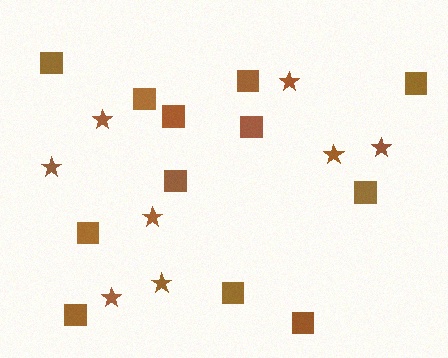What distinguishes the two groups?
There are 2 groups: one group of squares (12) and one group of stars (8).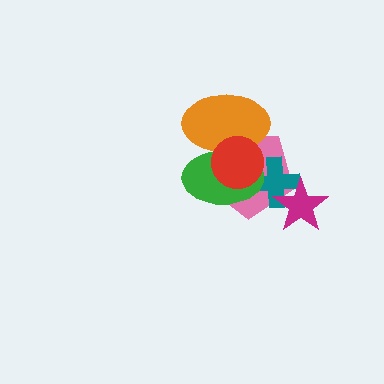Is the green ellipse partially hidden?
Yes, it is partially covered by another shape.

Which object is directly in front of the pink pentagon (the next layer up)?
The teal cross is directly in front of the pink pentagon.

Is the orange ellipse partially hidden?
Yes, it is partially covered by another shape.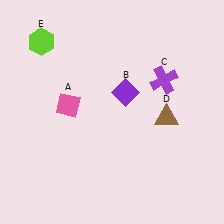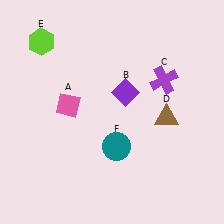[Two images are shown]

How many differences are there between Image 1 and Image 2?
There is 1 difference between the two images.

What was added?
A teal circle (F) was added in Image 2.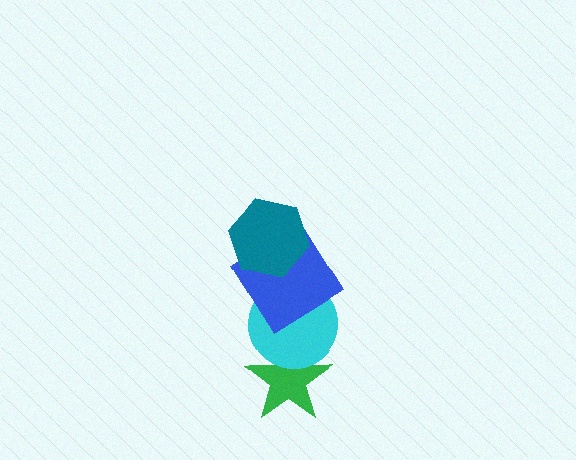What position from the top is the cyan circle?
The cyan circle is 3rd from the top.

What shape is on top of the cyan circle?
The blue diamond is on top of the cyan circle.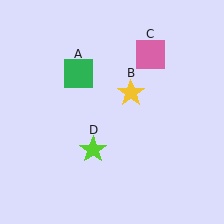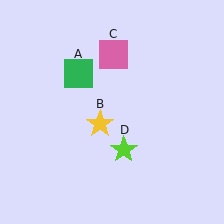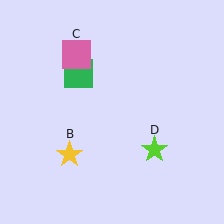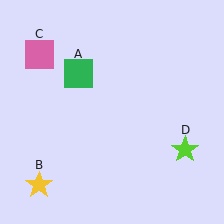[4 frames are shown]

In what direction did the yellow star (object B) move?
The yellow star (object B) moved down and to the left.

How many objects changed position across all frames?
3 objects changed position: yellow star (object B), pink square (object C), lime star (object D).